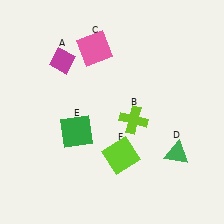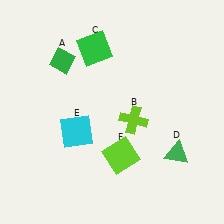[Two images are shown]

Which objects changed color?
A changed from magenta to green. C changed from pink to green. E changed from green to cyan.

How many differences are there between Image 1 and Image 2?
There are 3 differences between the two images.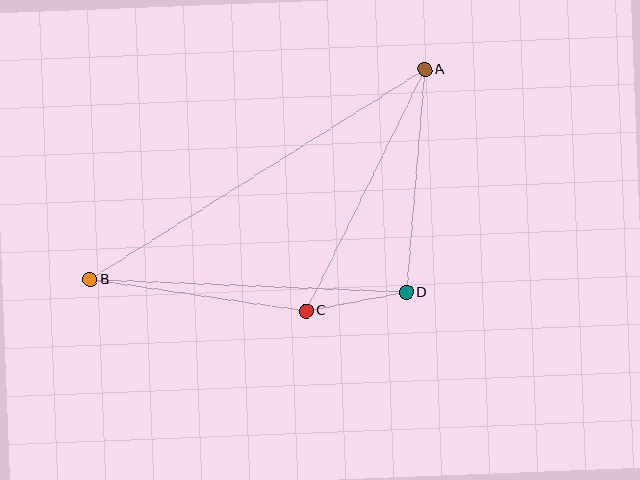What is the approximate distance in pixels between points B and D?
The distance between B and D is approximately 316 pixels.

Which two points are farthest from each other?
Points A and B are farthest from each other.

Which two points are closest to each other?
Points C and D are closest to each other.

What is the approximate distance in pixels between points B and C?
The distance between B and C is approximately 218 pixels.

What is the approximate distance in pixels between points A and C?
The distance between A and C is approximately 269 pixels.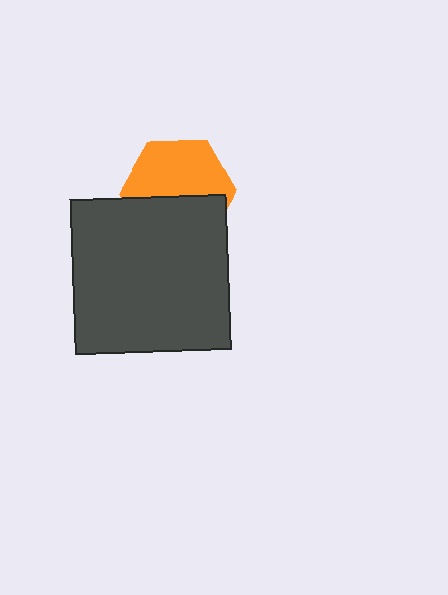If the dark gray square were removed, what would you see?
You would see the complete orange hexagon.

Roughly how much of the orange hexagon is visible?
About half of it is visible (roughly 55%).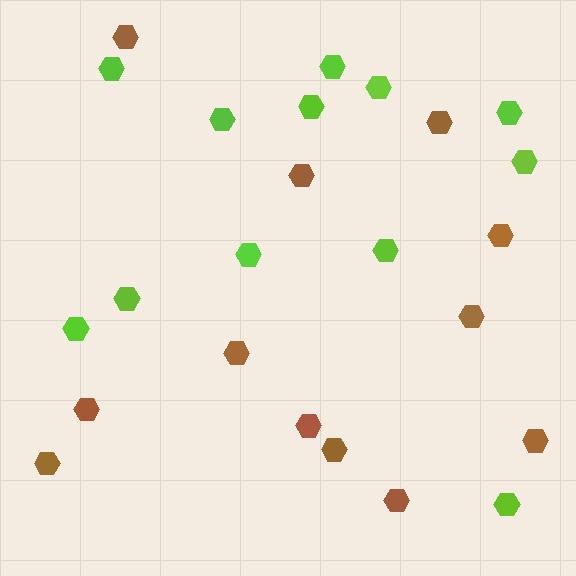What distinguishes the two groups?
There are 2 groups: one group of lime hexagons (12) and one group of brown hexagons (12).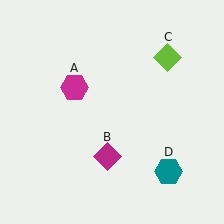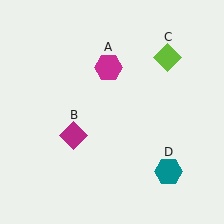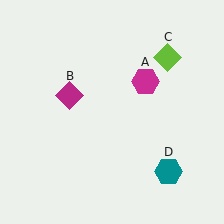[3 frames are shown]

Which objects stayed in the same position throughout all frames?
Lime diamond (object C) and teal hexagon (object D) remained stationary.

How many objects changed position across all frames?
2 objects changed position: magenta hexagon (object A), magenta diamond (object B).